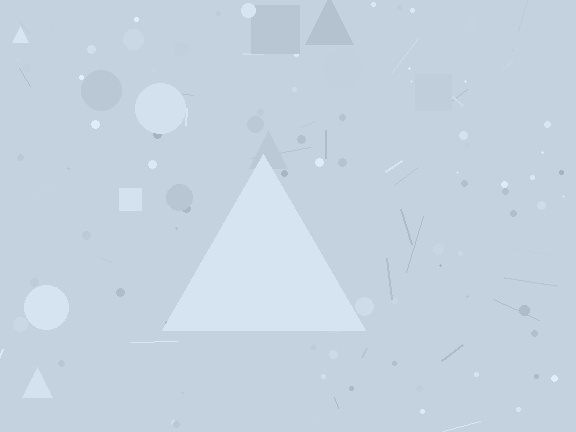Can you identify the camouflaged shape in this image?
The camouflaged shape is a triangle.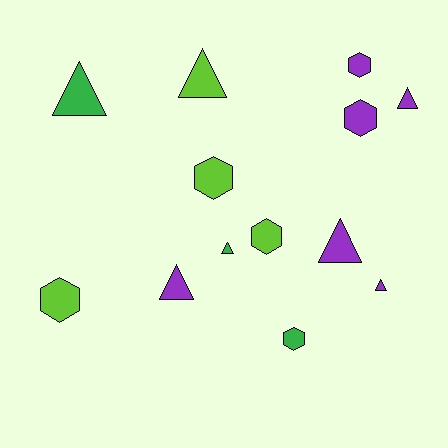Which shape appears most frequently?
Triangle, with 7 objects.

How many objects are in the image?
There are 13 objects.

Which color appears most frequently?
Purple, with 6 objects.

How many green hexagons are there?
There is 1 green hexagon.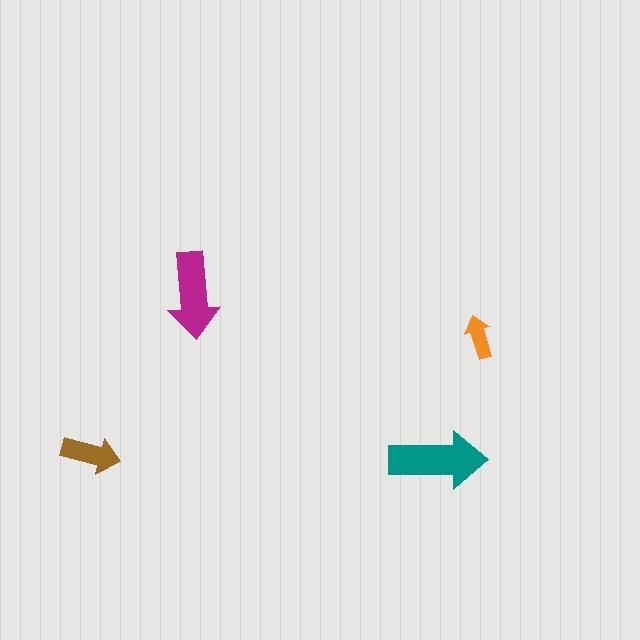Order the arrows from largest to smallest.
the teal one, the magenta one, the brown one, the orange one.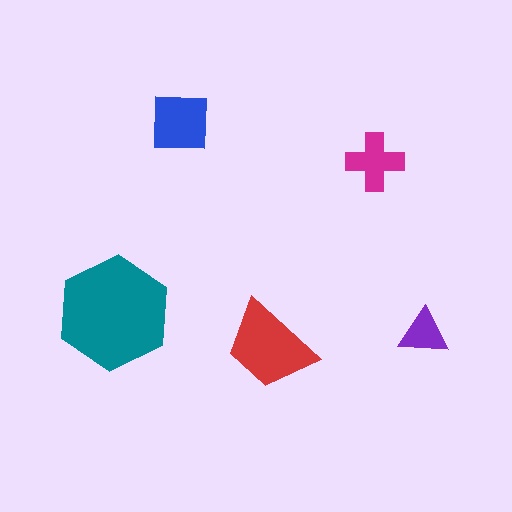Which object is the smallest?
The purple triangle.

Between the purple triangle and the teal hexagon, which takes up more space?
The teal hexagon.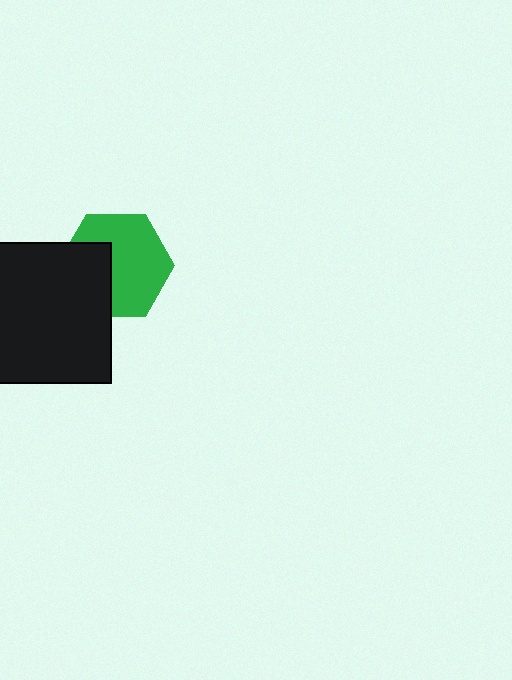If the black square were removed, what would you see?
You would see the complete green hexagon.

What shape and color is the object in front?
The object in front is a black square.